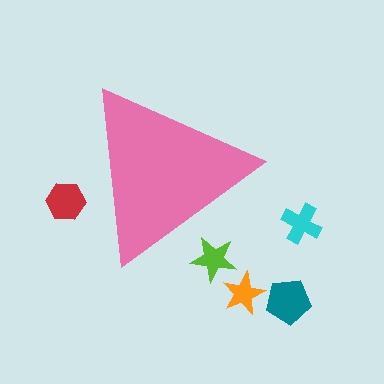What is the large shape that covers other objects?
A pink triangle.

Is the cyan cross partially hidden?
No, the cyan cross is fully visible.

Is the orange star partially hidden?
No, the orange star is fully visible.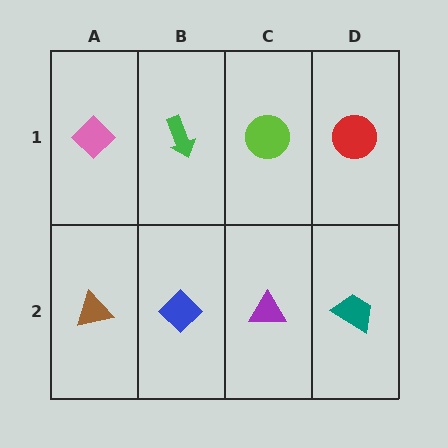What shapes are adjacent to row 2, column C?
A lime circle (row 1, column C), a blue diamond (row 2, column B), a teal trapezoid (row 2, column D).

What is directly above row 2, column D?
A red circle.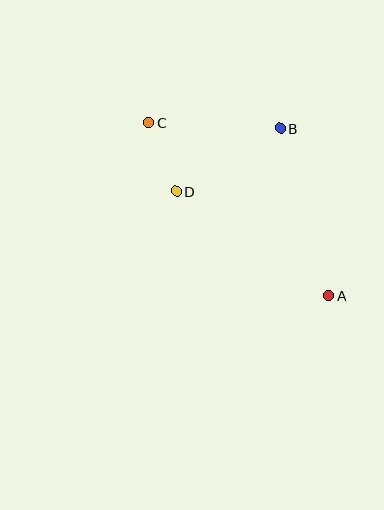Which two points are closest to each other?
Points C and D are closest to each other.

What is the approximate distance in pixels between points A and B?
The distance between A and B is approximately 174 pixels.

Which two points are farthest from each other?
Points A and C are farthest from each other.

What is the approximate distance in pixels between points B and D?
The distance between B and D is approximately 122 pixels.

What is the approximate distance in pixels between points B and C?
The distance between B and C is approximately 131 pixels.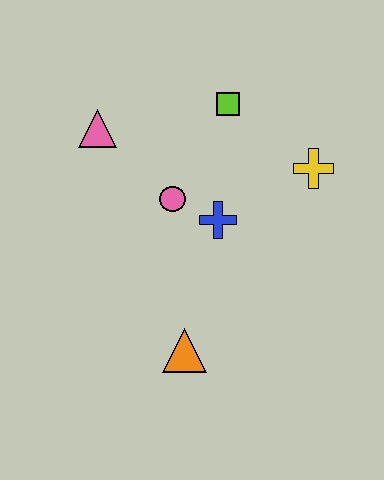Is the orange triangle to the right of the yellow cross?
No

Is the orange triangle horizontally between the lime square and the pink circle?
Yes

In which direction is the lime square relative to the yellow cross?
The lime square is to the left of the yellow cross.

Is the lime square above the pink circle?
Yes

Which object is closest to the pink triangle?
The pink circle is closest to the pink triangle.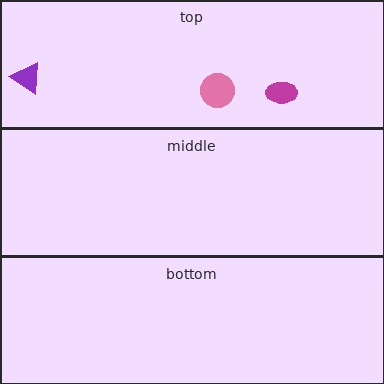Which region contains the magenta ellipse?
The top region.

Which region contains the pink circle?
The top region.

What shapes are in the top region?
The magenta ellipse, the purple triangle, the pink circle.